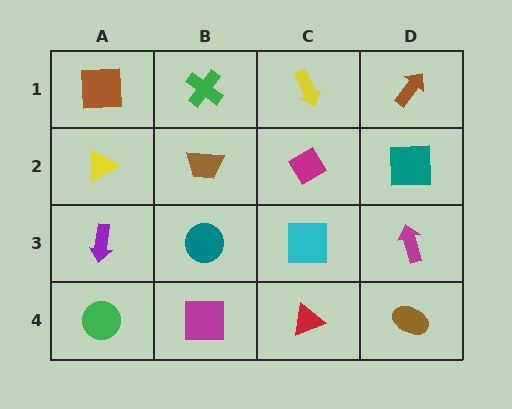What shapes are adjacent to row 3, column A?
A yellow triangle (row 2, column A), a green circle (row 4, column A), a teal circle (row 3, column B).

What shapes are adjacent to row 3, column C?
A magenta diamond (row 2, column C), a red triangle (row 4, column C), a teal circle (row 3, column B), a magenta arrow (row 3, column D).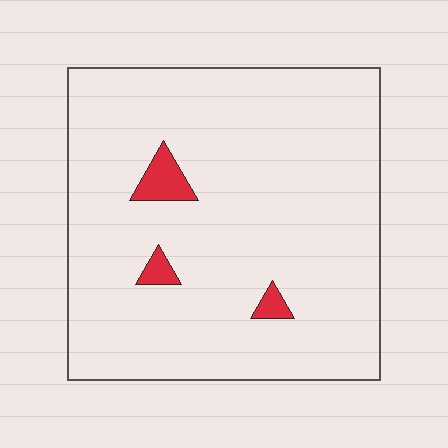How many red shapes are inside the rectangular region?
3.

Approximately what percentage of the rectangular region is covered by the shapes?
Approximately 5%.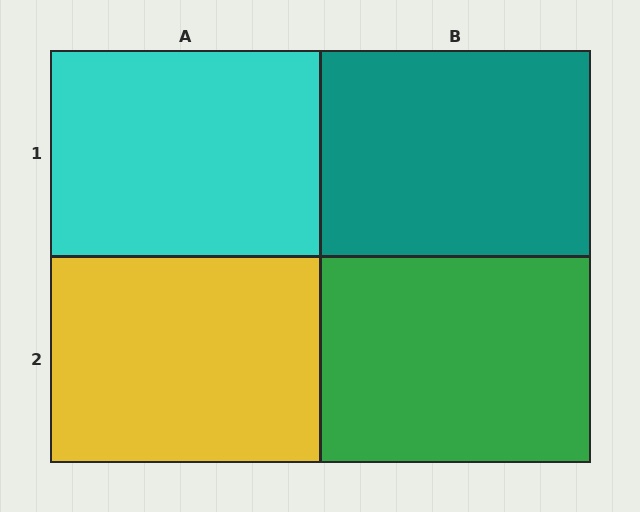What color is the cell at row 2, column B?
Green.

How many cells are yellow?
1 cell is yellow.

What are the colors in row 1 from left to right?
Cyan, teal.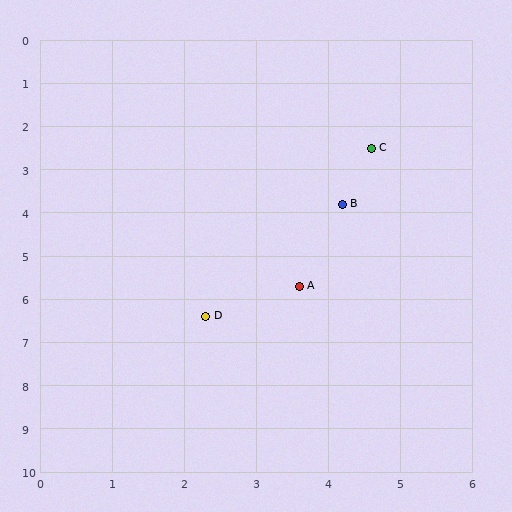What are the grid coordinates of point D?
Point D is at approximately (2.3, 6.4).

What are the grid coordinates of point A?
Point A is at approximately (3.6, 5.7).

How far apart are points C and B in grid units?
Points C and B are about 1.4 grid units apart.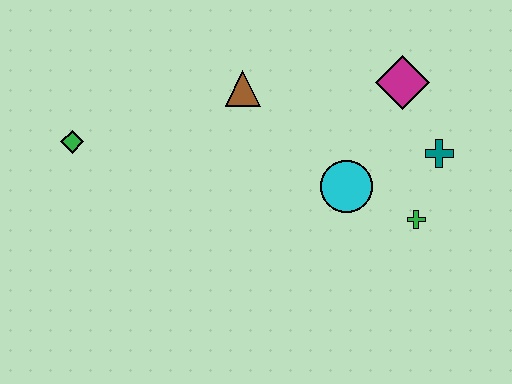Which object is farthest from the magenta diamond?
The green diamond is farthest from the magenta diamond.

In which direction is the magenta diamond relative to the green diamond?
The magenta diamond is to the right of the green diamond.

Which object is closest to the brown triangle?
The cyan circle is closest to the brown triangle.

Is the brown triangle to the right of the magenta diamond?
No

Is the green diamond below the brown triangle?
Yes